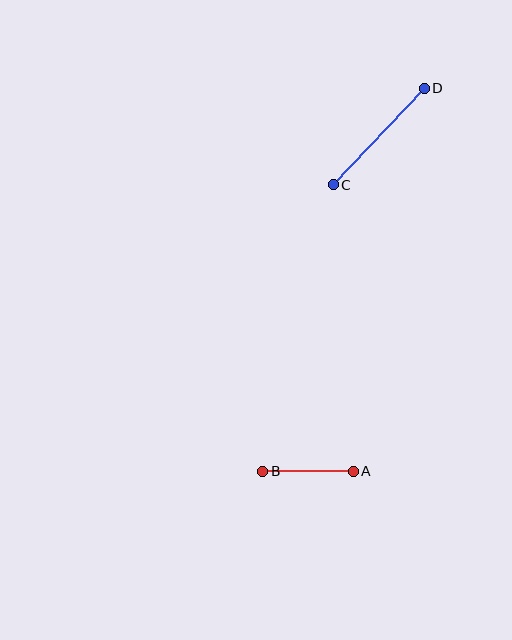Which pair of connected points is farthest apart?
Points C and D are farthest apart.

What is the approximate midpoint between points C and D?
The midpoint is at approximately (379, 137) pixels.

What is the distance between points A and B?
The distance is approximately 90 pixels.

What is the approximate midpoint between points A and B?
The midpoint is at approximately (308, 471) pixels.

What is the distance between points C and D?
The distance is approximately 133 pixels.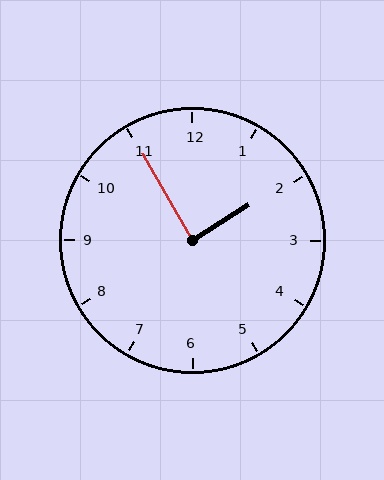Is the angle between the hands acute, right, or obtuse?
It is right.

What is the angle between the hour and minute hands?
Approximately 88 degrees.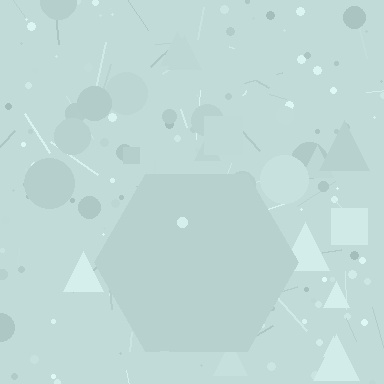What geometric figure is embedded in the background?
A hexagon is embedded in the background.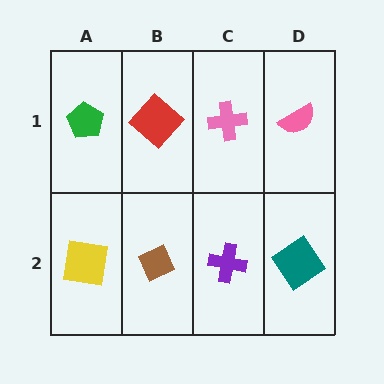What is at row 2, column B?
A brown diamond.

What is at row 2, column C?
A purple cross.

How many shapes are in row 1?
4 shapes.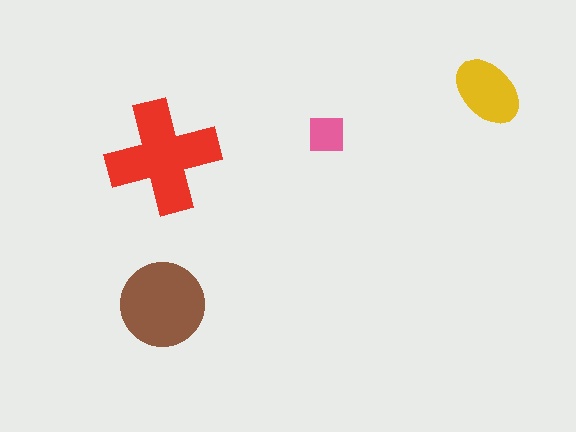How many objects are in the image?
There are 4 objects in the image.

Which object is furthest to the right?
The yellow ellipse is rightmost.